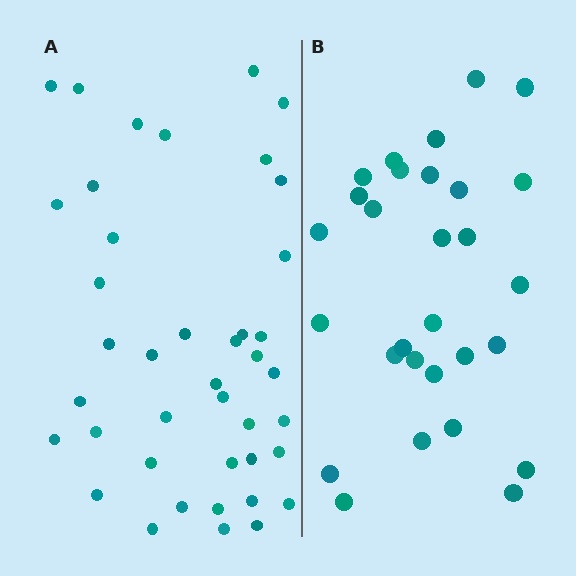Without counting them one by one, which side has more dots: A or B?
Region A (the left region) has more dots.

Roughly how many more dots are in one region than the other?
Region A has roughly 12 or so more dots than region B.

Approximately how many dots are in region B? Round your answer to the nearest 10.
About 30 dots. (The exact count is 29, which rounds to 30.)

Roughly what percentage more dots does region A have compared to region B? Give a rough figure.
About 40% more.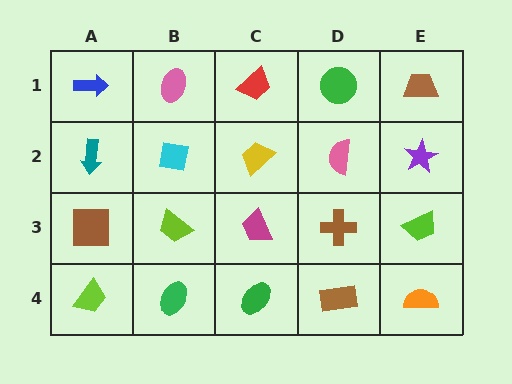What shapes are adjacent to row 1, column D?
A pink semicircle (row 2, column D), a red trapezoid (row 1, column C), a brown trapezoid (row 1, column E).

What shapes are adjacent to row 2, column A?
A blue arrow (row 1, column A), a brown square (row 3, column A), a cyan square (row 2, column B).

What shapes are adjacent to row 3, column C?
A yellow trapezoid (row 2, column C), a green ellipse (row 4, column C), a lime trapezoid (row 3, column B), a brown cross (row 3, column D).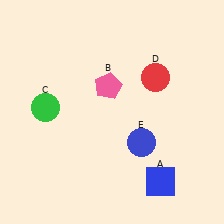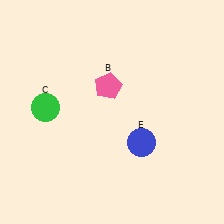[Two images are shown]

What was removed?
The red circle (D), the blue square (A) were removed in Image 2.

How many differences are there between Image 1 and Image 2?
There are 2 differences between the two images.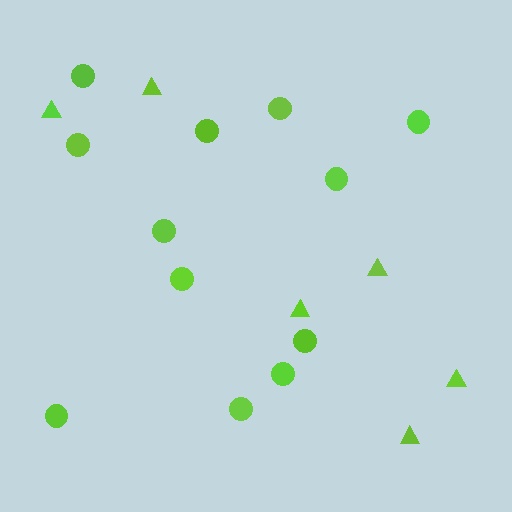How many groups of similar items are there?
There are 2 groups: one group of circles (12) and one group of triangles (6).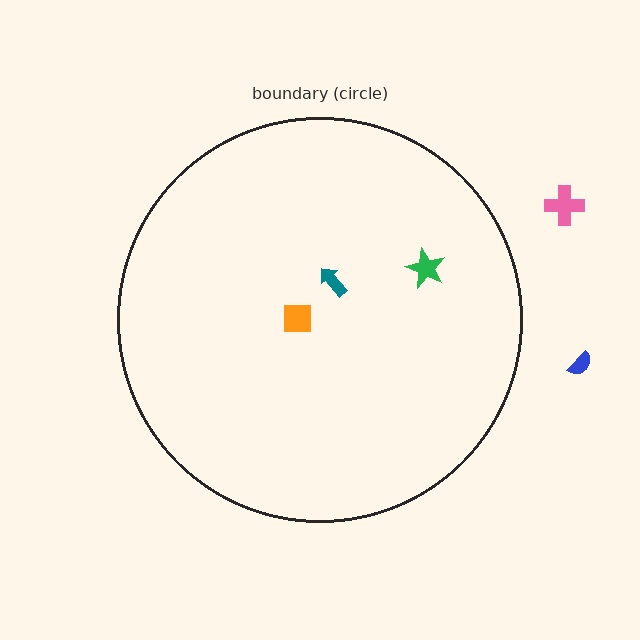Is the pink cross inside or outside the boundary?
Outside.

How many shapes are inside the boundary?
3 inside, 2 outside.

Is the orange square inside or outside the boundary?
Inside.